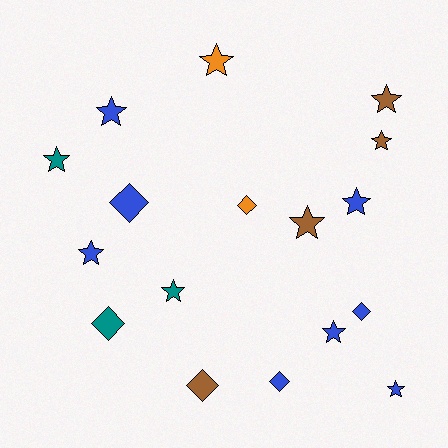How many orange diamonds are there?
There is 1 orange diamond.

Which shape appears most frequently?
Star, with 11 objects.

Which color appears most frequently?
Blue, with 8 objects.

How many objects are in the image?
There are 17 objects.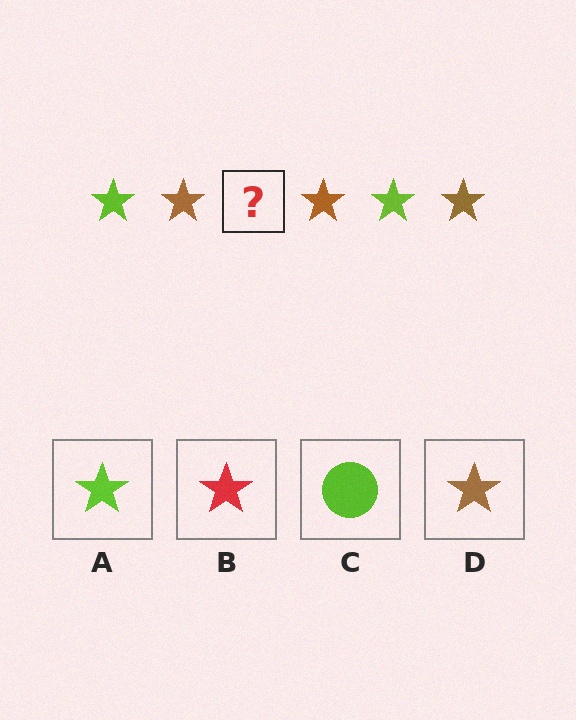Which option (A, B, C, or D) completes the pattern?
A.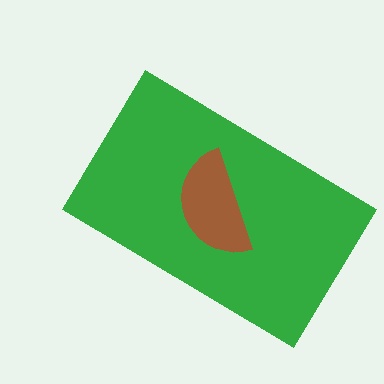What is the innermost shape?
The brown semicircle.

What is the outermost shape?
The green rectangle.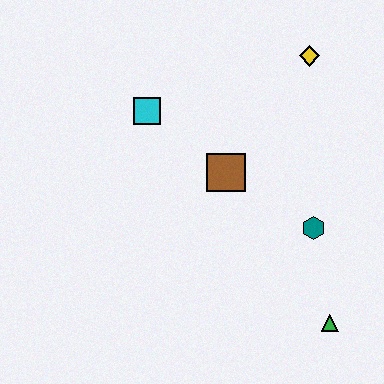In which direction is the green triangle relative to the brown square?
The green triangle is below the brown square.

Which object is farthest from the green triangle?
The cyan square is farthest from the green triangle.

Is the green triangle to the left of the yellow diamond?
No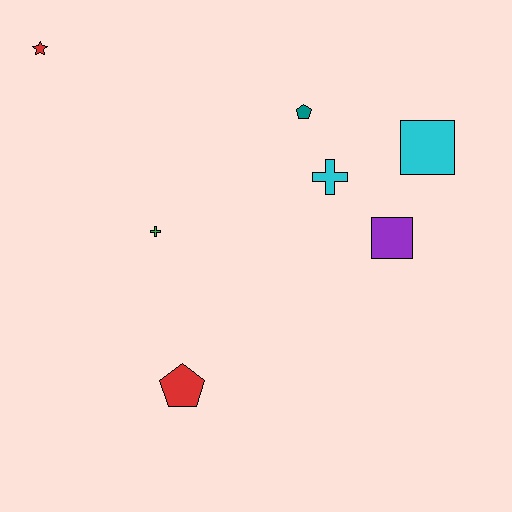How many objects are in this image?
There are 7 objects.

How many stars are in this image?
There is 1 star.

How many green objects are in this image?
There is 1 green object.